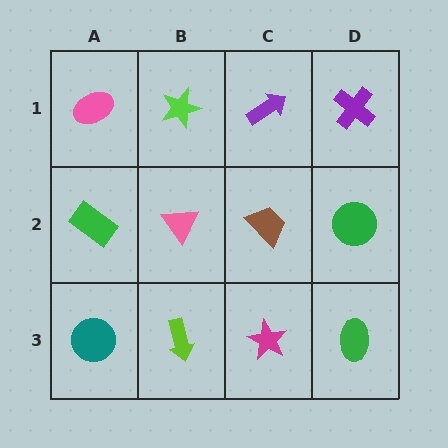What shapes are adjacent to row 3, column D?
A green circle (row 2, column D), a magenta star (row 3, column C).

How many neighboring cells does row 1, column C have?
3.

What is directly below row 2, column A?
A teal circle.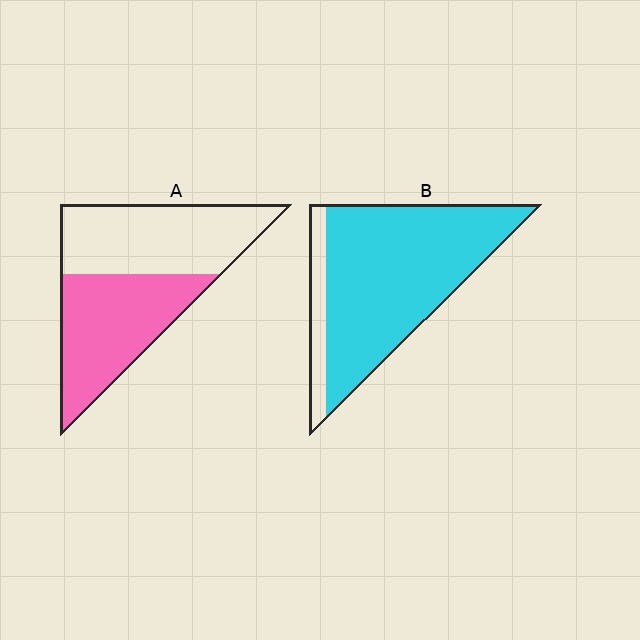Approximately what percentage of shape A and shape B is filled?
A is approximately 50% and B is approximately 85%.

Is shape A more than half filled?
Roughly half.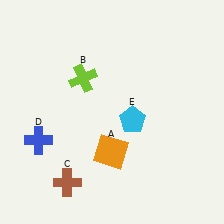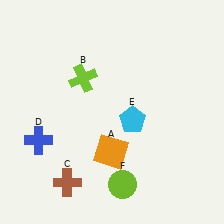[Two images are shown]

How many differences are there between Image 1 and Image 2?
There is 1 difference between the two images.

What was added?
A lime circle (F) was added in Image 2.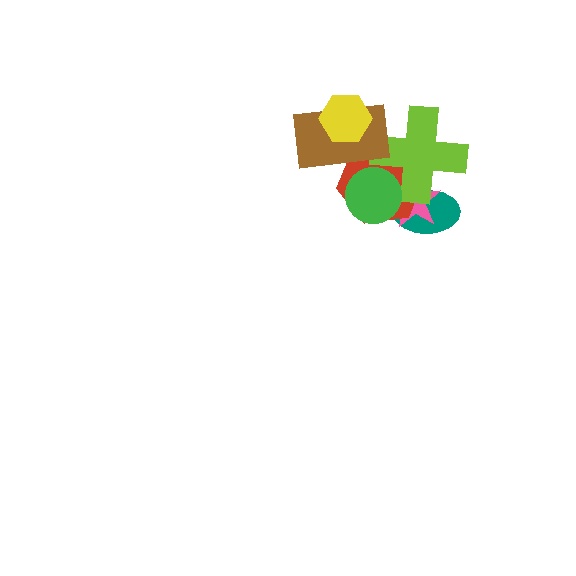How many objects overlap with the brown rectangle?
3 objects overlap with the brown rectangle.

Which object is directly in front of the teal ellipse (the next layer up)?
The pink star is directly in front of the teal ellipse.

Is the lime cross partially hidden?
Yes, it is partially covered by another shape.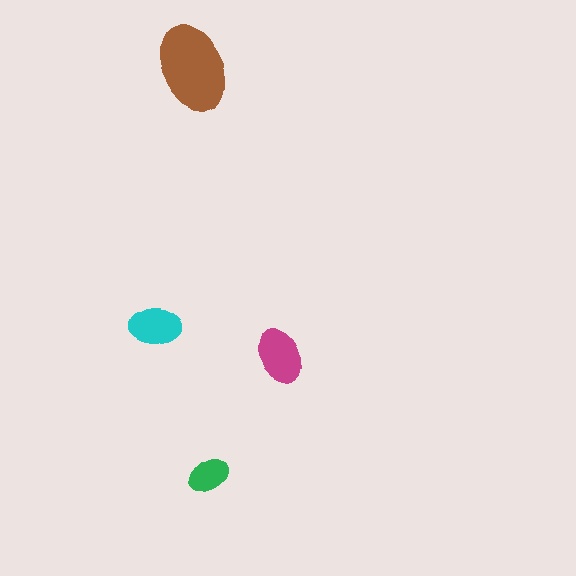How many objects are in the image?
There are 4 objects in the image.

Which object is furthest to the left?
The cyan ellipse is leftmost.